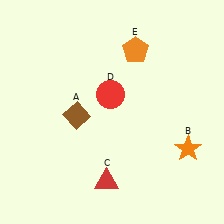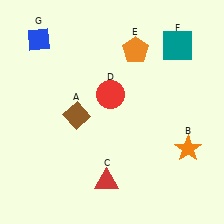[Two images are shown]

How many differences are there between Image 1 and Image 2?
There are 2 differences between the two images.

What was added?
A teal square (F), a blue diamond (G) were added in Image 2.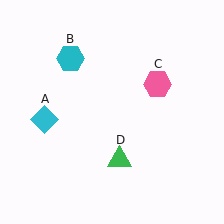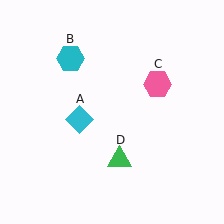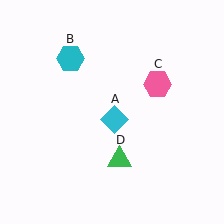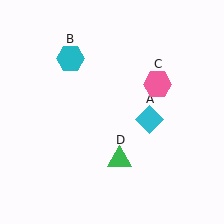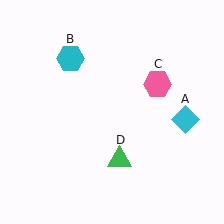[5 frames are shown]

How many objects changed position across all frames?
1 object changed position: cyan diamond (object A).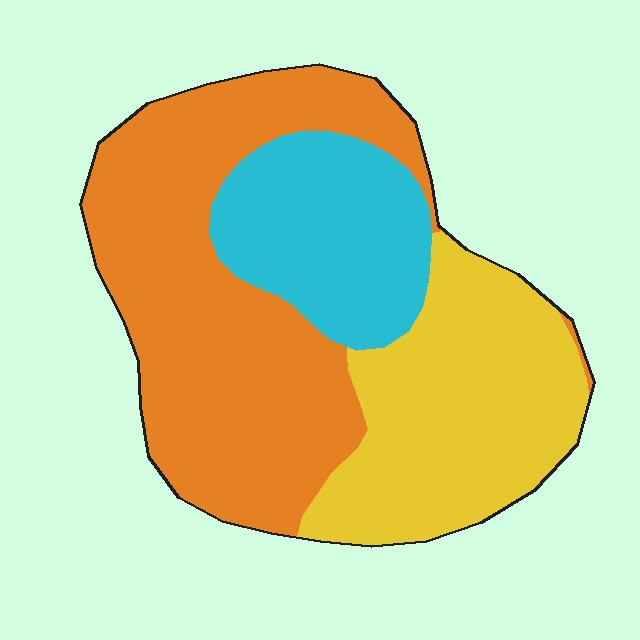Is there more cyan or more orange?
Orange.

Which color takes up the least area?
Cyan, at roughly 20%.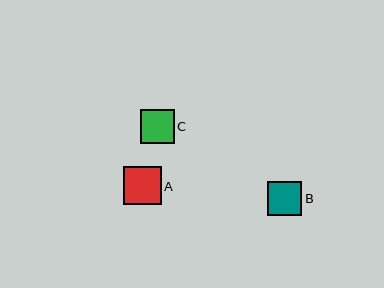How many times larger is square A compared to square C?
Square A is approximately 1.1 times the size of square C.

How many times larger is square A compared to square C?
Square A is approximately 1.1 times the size of square C.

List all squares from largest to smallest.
From largest to smallest: A, B, C.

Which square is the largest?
Square A is the largest with a size of approximately 38 pixels.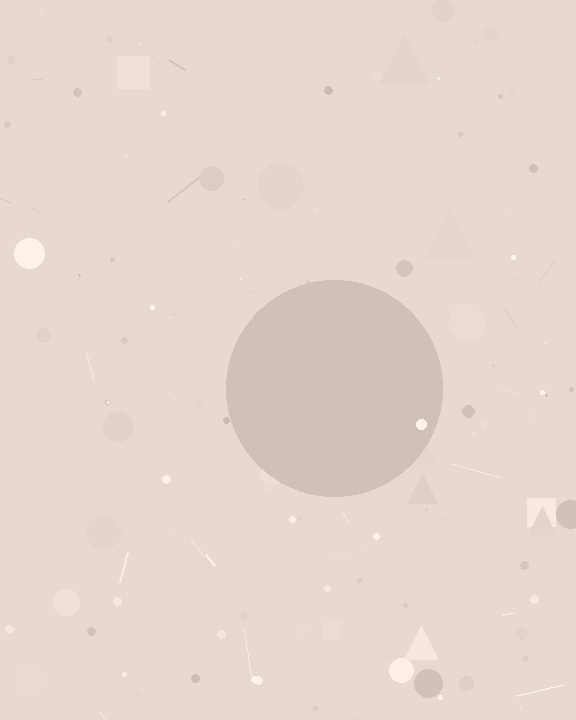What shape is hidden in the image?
A circle is hidden in the image.